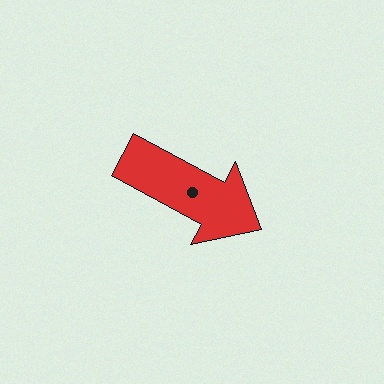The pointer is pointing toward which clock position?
Roughly 4 o'clock.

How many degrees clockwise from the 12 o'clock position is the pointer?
Approximately 118 degrees.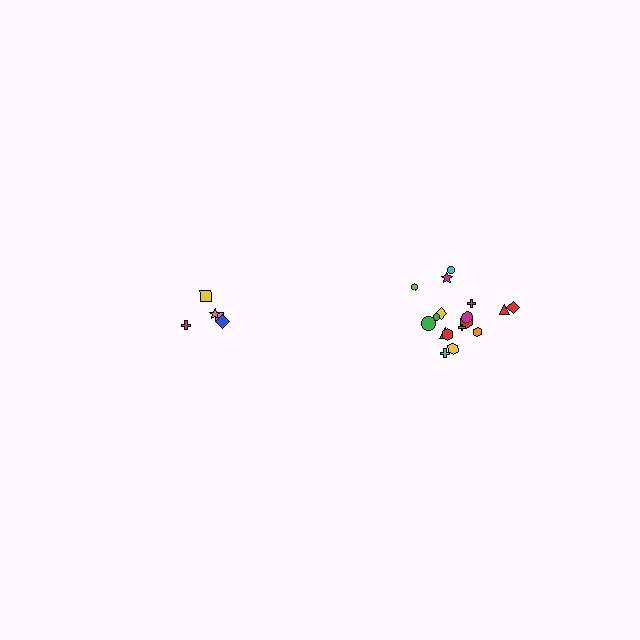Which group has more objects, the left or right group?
The right group.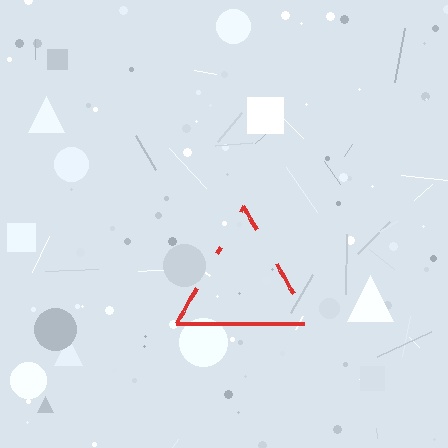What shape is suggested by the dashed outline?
The dashed outline suggests a triangle.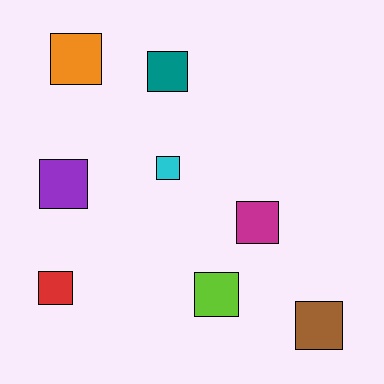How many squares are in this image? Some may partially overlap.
There are 8 squares.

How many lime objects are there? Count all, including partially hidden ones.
There is 1 lime object.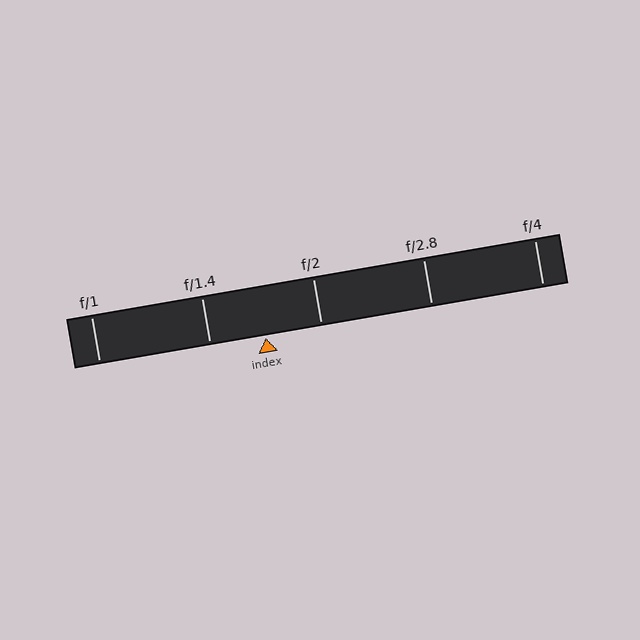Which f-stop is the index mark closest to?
The index mark is closest to f/1.4.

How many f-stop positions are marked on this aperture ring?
There are 5 f-stop positions marked.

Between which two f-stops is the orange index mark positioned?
The index mark is between f/1.4 and f/2.